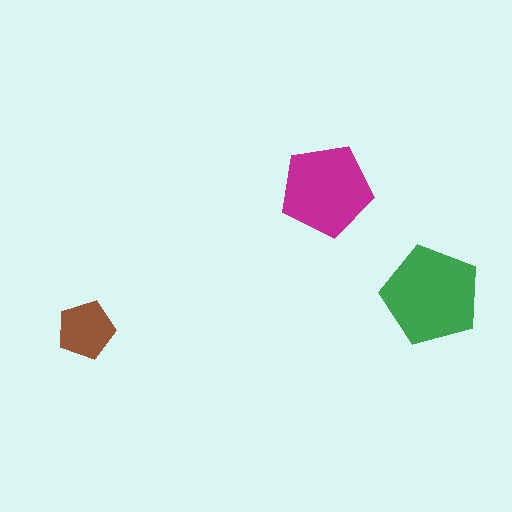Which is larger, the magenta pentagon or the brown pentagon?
The magenta one.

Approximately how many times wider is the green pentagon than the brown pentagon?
About 1.5 times wider.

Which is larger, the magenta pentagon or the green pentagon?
The green one.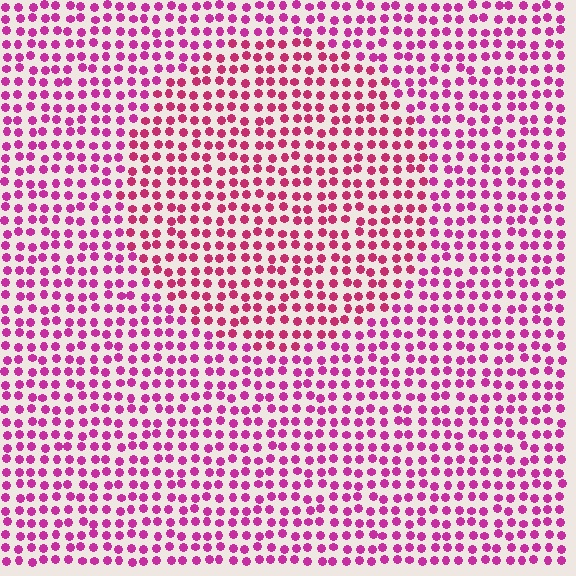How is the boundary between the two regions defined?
The boundary is defined purely by a slight shift in hue (about 20 degrees). Spacing, size, and orientation are identical on both sides.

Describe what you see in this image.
The image is filled with small magenta elements in a uniform arrangement. A circle-shaped region is visible where the elements are tinted to a slightly different hue, forming a subtle color boundary.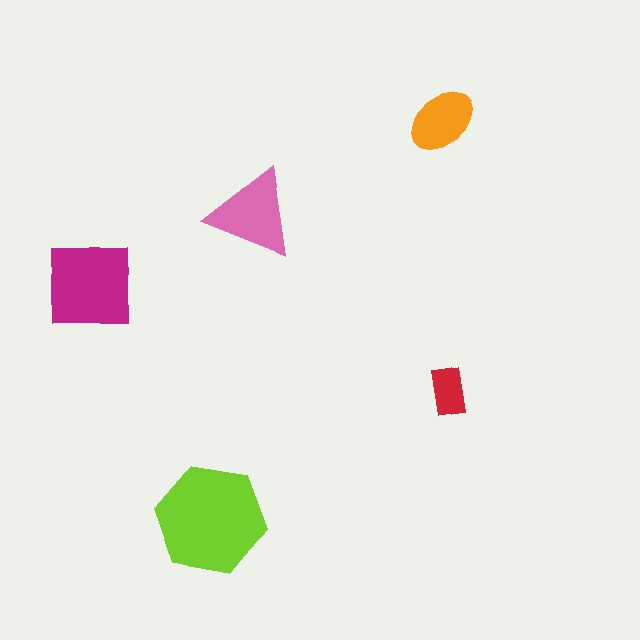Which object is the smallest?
The red rectangle.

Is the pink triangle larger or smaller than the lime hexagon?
Smaller.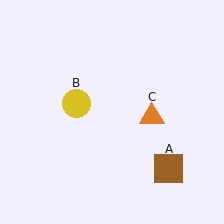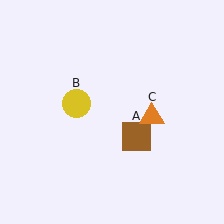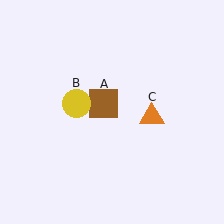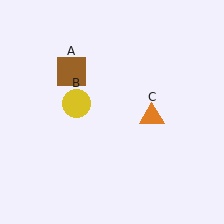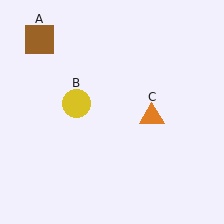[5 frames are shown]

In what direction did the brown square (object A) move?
The brown square (object A) moved up and to the left.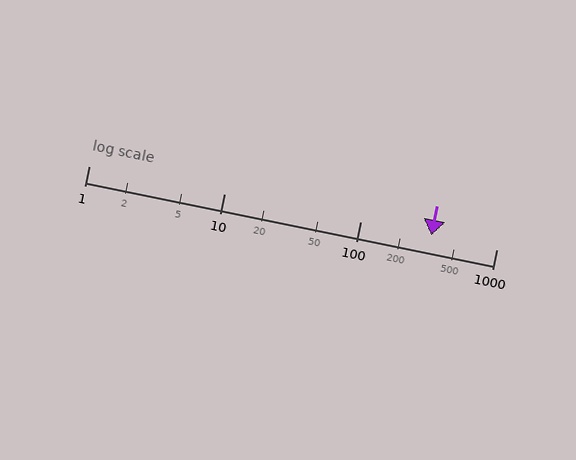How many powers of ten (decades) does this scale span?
The scale spans 3 decades, from 1 to 1000.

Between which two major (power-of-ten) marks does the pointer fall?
The pointer is between 100 and 1000.